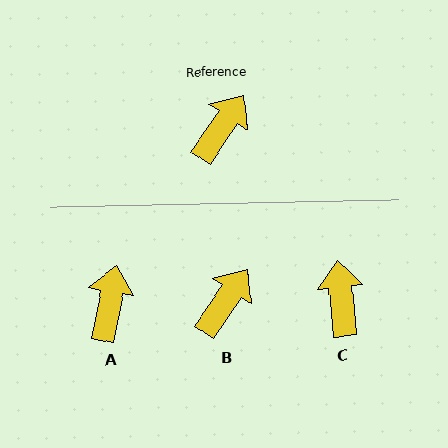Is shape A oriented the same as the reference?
No, it is off by about 24 degrees.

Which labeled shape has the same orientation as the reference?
B.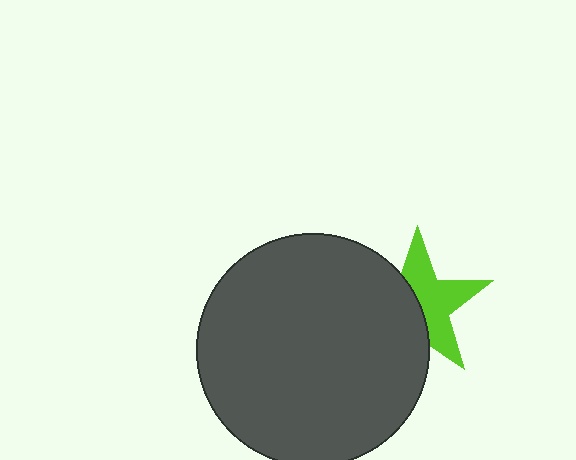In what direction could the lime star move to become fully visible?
The lime star could move right. That would shift it out from behind the dark gray circle entirely.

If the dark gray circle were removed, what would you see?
You would see the complete lime star.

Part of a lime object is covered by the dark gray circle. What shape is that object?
It is a star.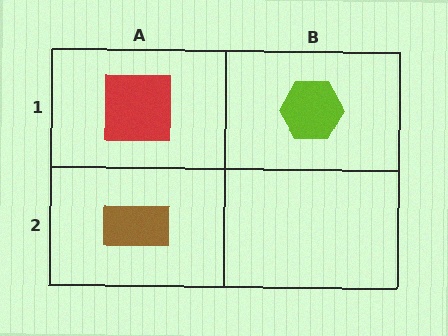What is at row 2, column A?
A brown rectangle.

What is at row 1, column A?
A red square.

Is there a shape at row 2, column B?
No, that cell is empty.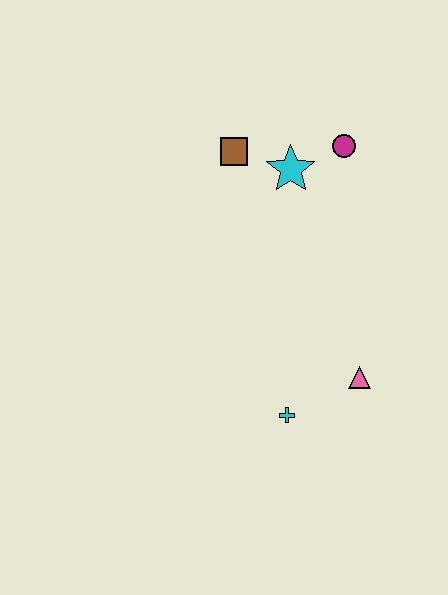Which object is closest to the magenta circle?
The cyan star is closest to the magenta circle.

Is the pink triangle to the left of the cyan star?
No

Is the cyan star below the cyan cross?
No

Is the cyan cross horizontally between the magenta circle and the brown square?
Yes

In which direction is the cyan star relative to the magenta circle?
The cyan star is to the left of the magenta circle.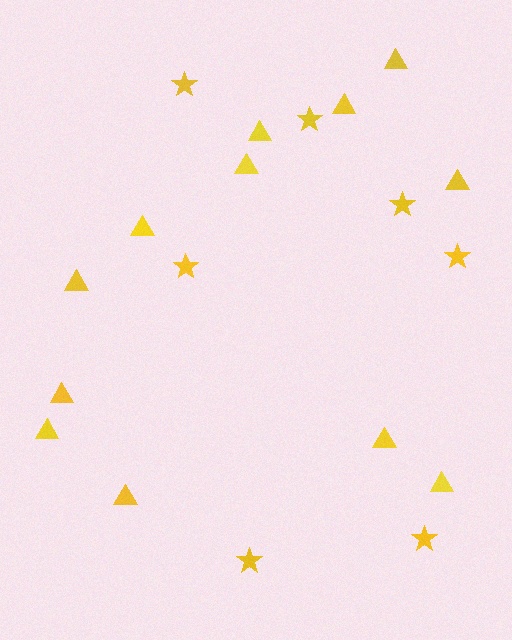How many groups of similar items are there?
There are 2 groups: one group of triangles (12) and one group of stars (7).